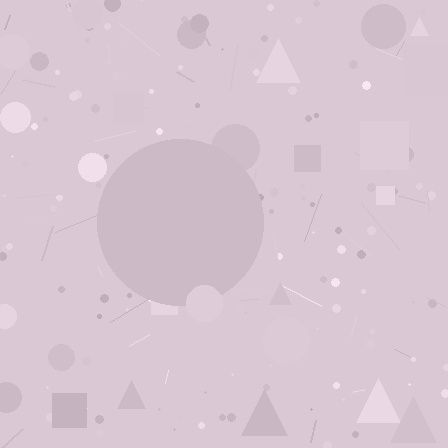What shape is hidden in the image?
A circle is hidden in the image.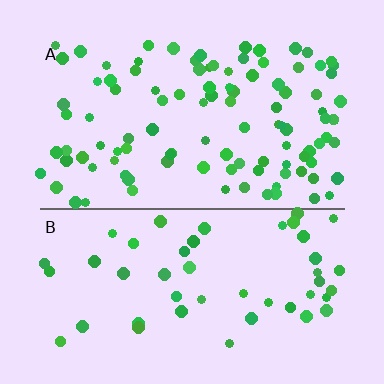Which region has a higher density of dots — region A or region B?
A (the top).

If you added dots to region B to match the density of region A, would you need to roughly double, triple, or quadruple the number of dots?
Approximately double.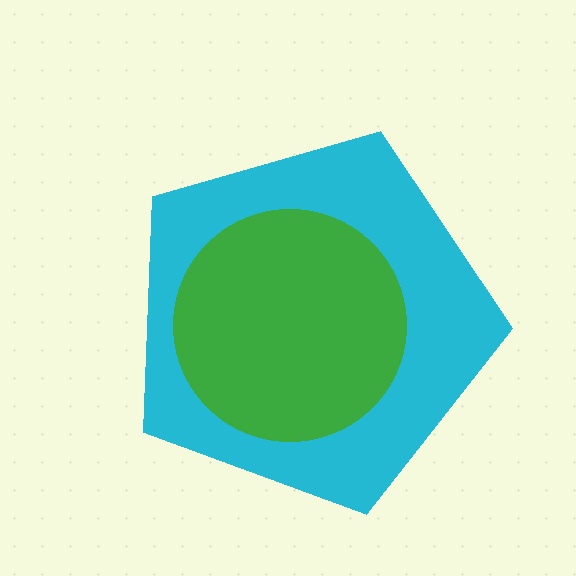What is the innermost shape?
The green circle.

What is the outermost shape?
The cyan pentagon.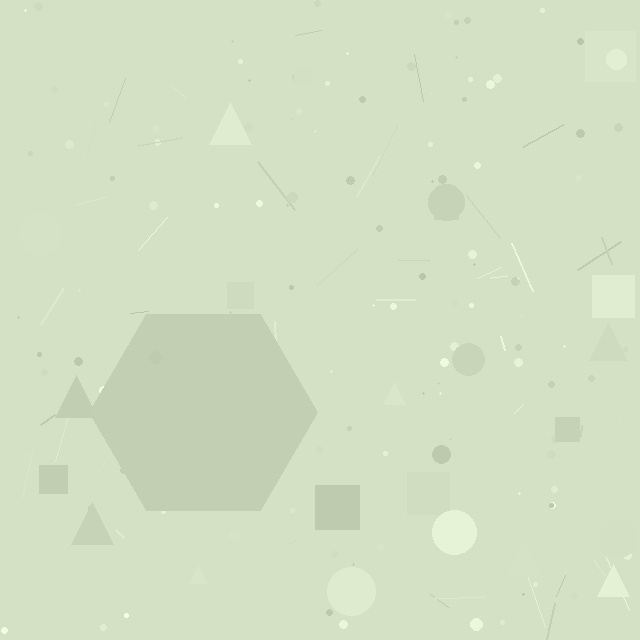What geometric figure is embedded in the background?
A hexagon is embedded in the background.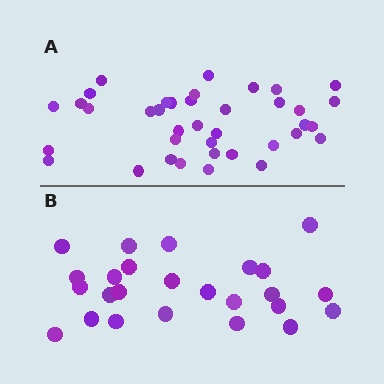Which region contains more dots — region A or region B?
Region A (the top region) has more dots.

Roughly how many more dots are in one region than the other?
Region A has approximately 15 more dots than region B.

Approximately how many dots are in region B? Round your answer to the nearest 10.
About 20 dots. (The exact count is 25, which rounds to 20.)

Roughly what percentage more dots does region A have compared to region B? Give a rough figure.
About 50% more.